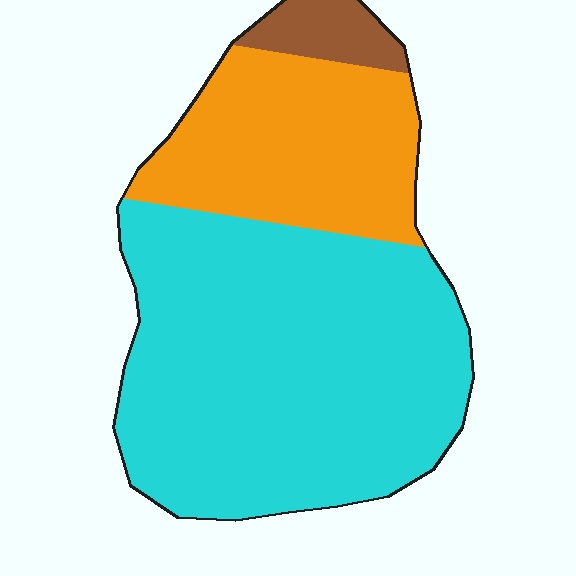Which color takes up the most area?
Cyan, at roughly 65%.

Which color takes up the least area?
Brown, at roughly 5%.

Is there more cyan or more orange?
Cyan.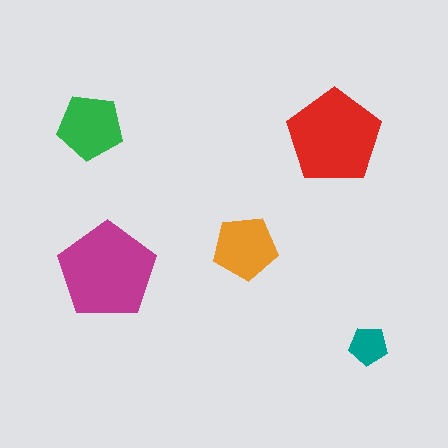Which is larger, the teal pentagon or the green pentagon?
The green one.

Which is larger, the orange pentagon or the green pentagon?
The green one.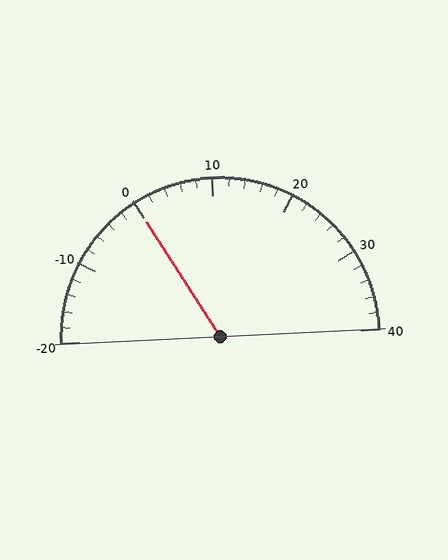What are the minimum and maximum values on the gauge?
The gauge ranges from -20 to 40.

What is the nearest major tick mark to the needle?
The nearest major tick mark is 0.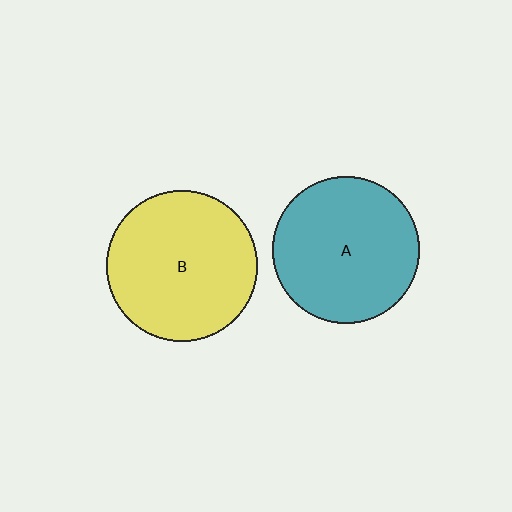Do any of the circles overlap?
No, none of the circles overlap.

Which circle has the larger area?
Circle B (yellow).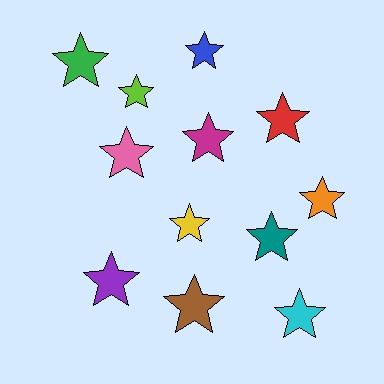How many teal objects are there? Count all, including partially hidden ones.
There is 1 teal object.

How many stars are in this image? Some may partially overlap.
There are 12 stars.